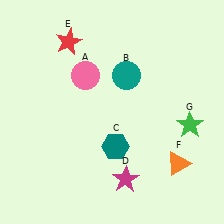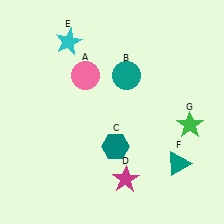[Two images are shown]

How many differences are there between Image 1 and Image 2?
There are 2 differences between the two images.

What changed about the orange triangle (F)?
In Image 1, F is orange. In Image 2, it changed to teal.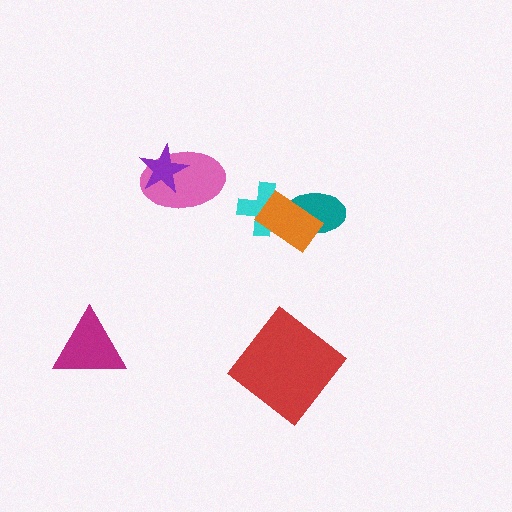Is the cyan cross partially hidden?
Yes, it is partially covered by another shape.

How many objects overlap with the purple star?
1 object overlaps with the purple star.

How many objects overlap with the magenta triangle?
0 objects overlap with the magenta triangle.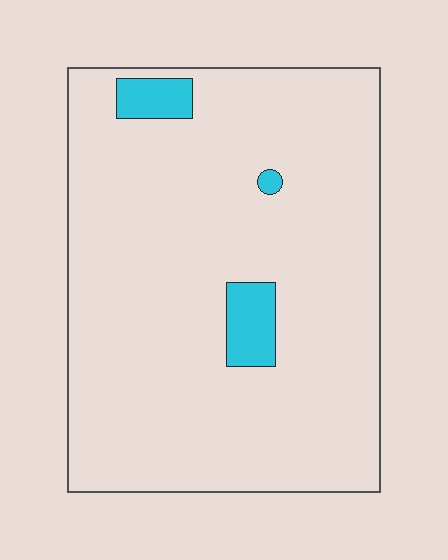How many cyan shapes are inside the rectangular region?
3.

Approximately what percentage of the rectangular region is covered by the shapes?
Approximately 5%.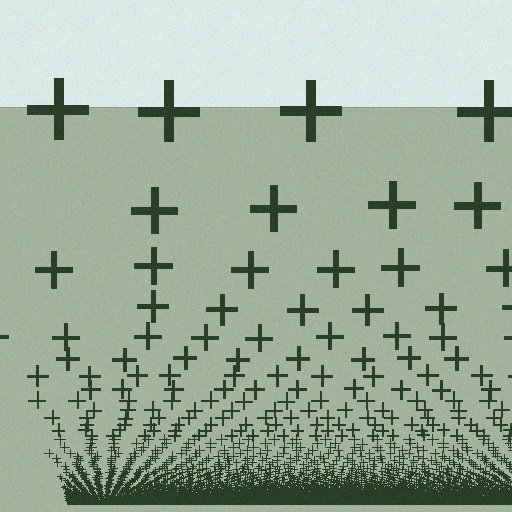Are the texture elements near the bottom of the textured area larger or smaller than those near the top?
Smaller. The gradient is inverted — elements near the bottom are smaller and denser.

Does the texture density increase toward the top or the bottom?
Density increases toward the bottom.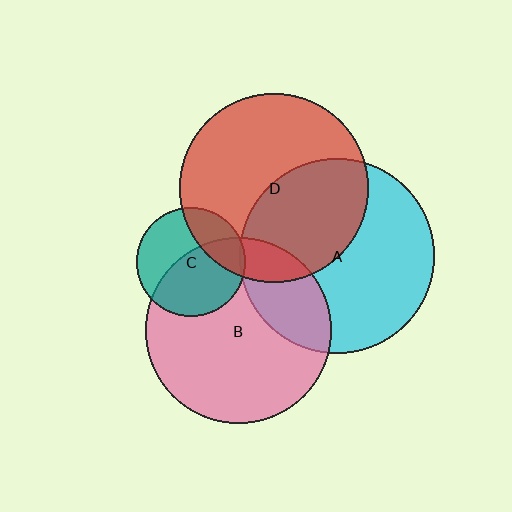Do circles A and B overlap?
Yes.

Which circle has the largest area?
Circle A (cyan).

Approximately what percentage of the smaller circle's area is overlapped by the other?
Approximately 25%.